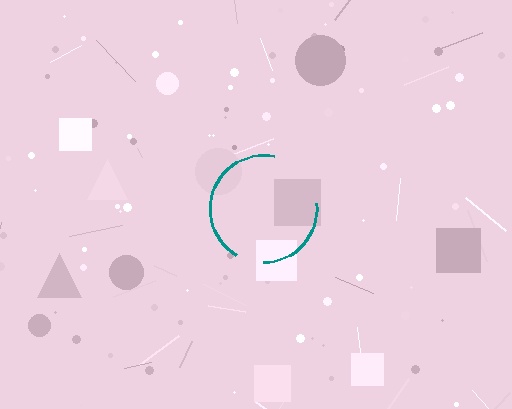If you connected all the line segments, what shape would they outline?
They would outline a circle.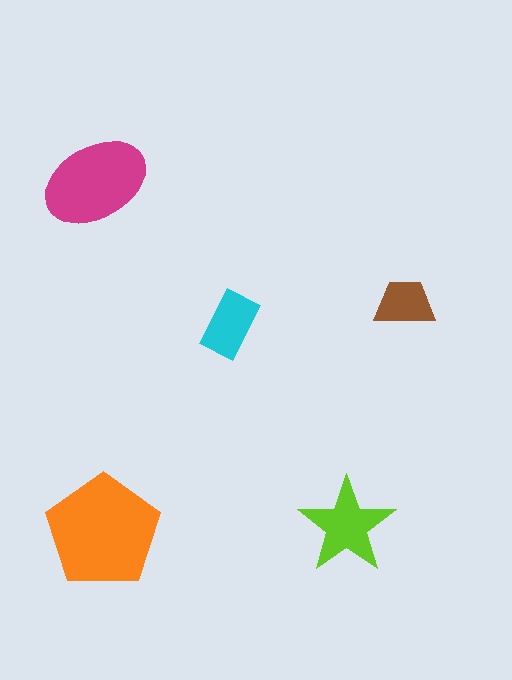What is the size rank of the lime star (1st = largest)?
3rd.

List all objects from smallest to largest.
The brown trapezoid, the cyan rectangle, the lime star, the magenta ellipse, the orange pentagon.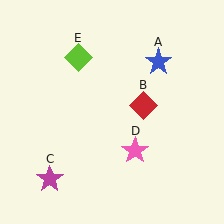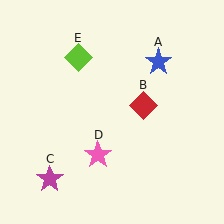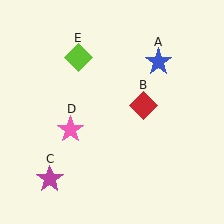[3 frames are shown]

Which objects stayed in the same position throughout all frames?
Blue star (object A) and red diamond (object B) and magenta star (object C) and lime diamond (object E) remained stationary.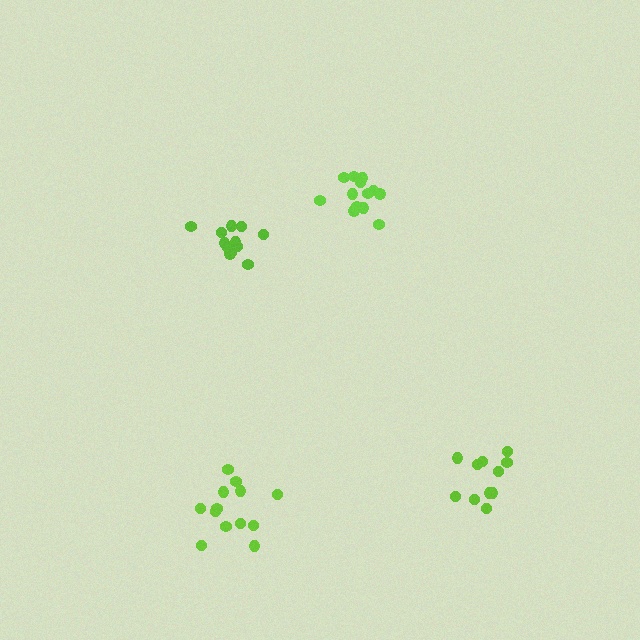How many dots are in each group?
Group 1: 13 dots, Group 2: 13 dots, Group 3: 11 dots, Group 4: 13 dots (50 total).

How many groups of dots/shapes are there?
There are 4 groups.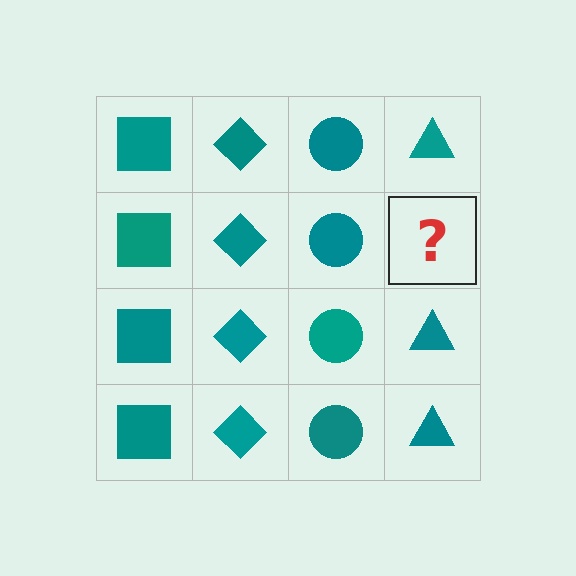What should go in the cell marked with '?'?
The missing cell should contain a teal triangle.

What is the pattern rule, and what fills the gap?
The rule is that each column has a consistent shape. The gap should be filled with a teal triangle.